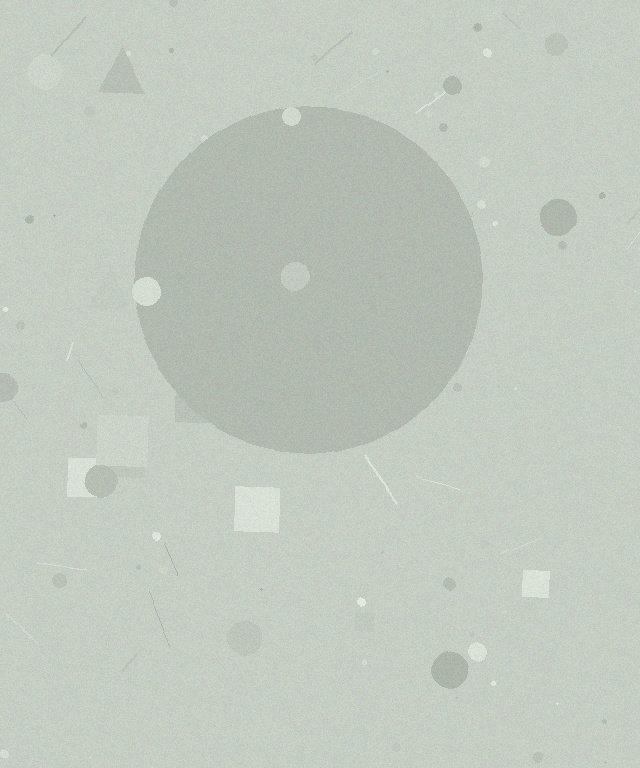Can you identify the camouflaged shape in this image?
The camouflaged shape is a circle.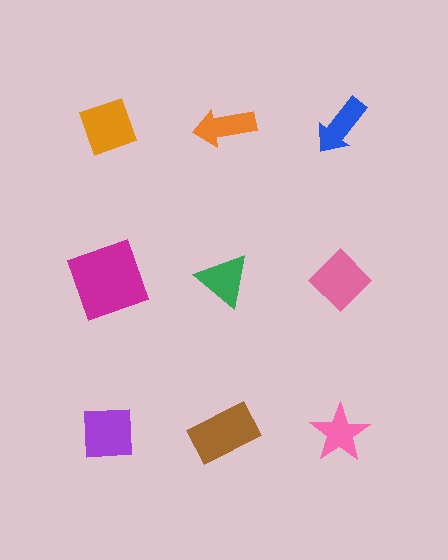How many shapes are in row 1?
3 shapes.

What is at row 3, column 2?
A brown rectangle.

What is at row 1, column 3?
A blue arrow.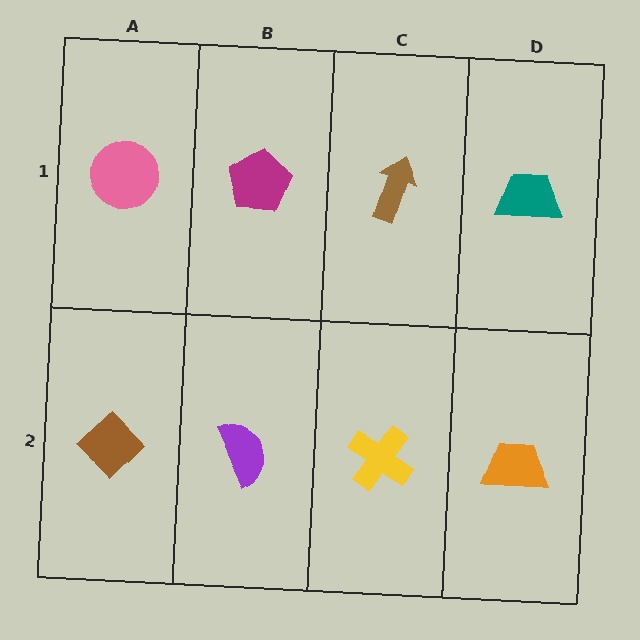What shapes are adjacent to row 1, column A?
A brown diamond (row 2, column A), a magenta pentagon (row 1, column B).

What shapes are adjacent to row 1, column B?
A purple semicircle (row 2, column B), a pink circle (row 1, column A), a brown arrow (row 1, column C).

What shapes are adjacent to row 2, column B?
A magenta pentagon (row 1, column B), a brown diamond (row 2, column A), a yellow cross (row 2, column C).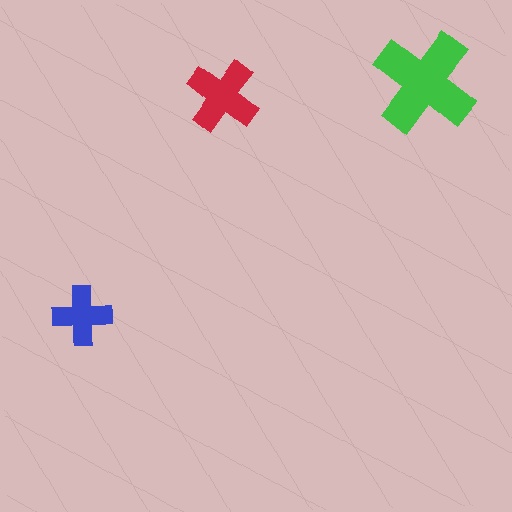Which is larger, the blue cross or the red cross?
The red one.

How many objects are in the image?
There are 3 objects in the image.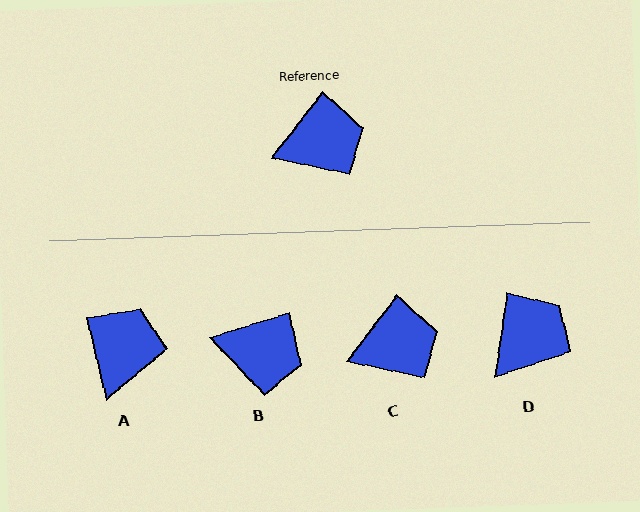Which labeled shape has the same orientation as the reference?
C.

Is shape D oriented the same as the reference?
No, it is off by about 30 degrees.